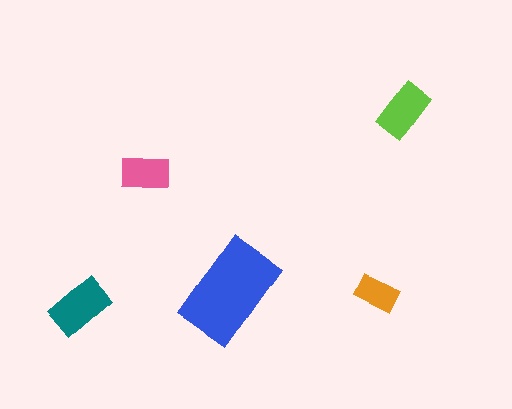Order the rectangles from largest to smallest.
the blue one, the teal one, the lime one, the pink one, the orange one.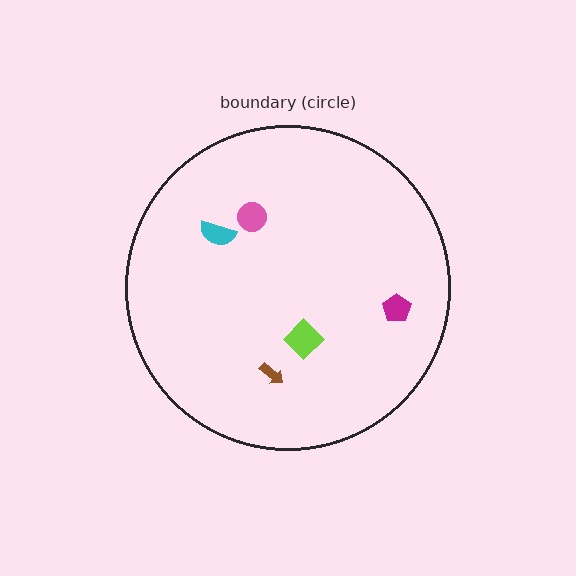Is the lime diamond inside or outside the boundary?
Inside.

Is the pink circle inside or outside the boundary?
Inside.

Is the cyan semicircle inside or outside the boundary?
Inside.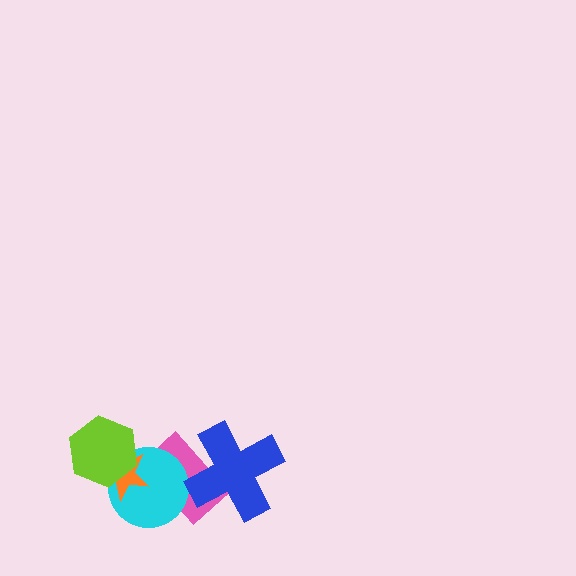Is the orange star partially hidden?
Yes, it is partially covered by another shape.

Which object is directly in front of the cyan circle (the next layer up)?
The orange star is directly in front of the cyan circle.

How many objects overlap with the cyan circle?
3 objects overlap with the cyan circle.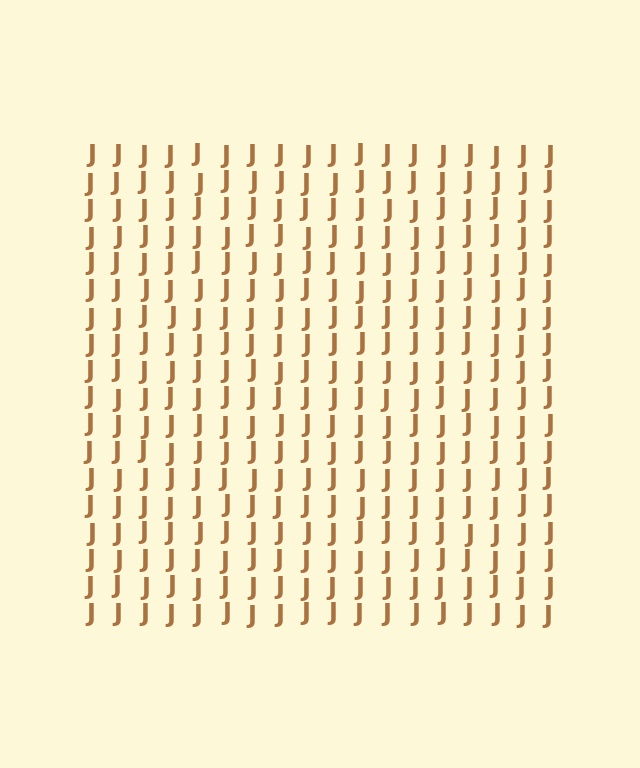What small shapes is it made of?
It is made of small letter J's.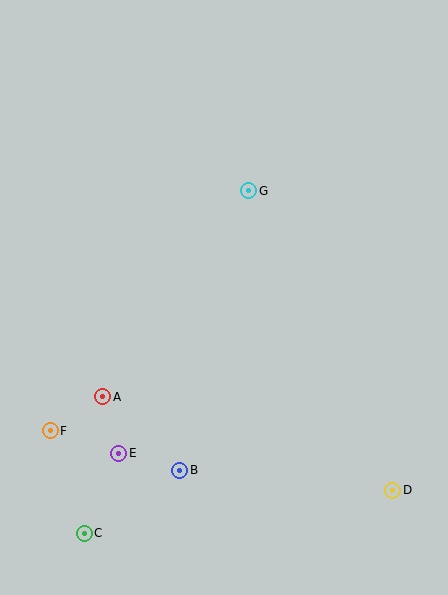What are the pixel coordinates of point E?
Point E is at (119, 453).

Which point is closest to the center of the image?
Point G at (249, 191) is closest to the center.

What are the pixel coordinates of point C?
Point C is at (84, 534).